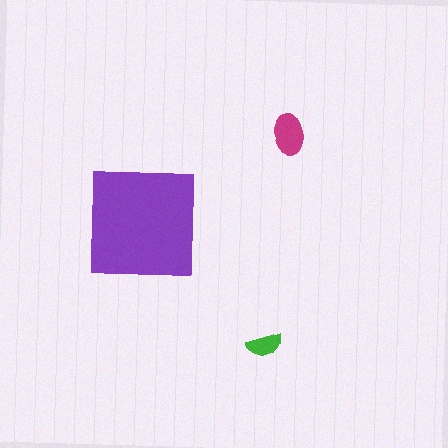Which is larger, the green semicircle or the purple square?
The purple square.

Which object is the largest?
The purple square.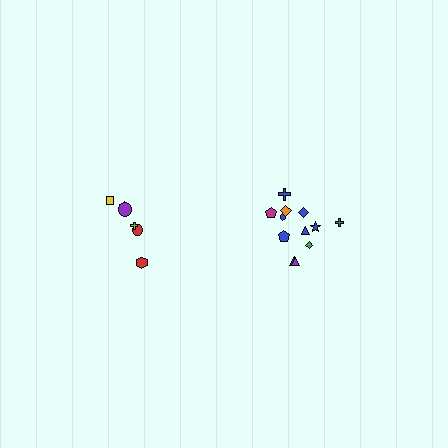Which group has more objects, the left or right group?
The right group.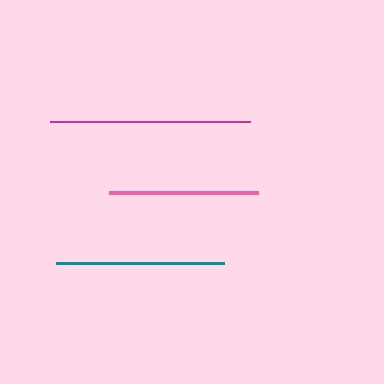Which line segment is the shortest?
The pink line is the shortest at approximately 150 pixels.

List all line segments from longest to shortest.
From longest to shortest: magenta, teal, pink.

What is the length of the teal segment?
The teal segment is approximately 168 pixels long.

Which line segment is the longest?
The magenta line is the longest at approximately 200 pixels.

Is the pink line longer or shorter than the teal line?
The teal line is longer than the pink line.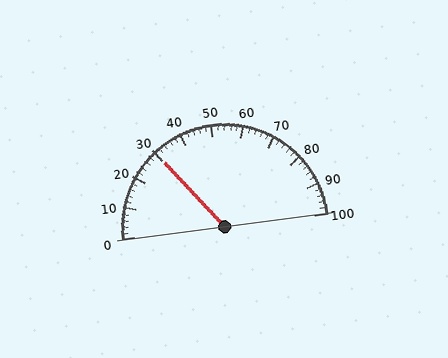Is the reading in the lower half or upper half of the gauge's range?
The reading is in the lower half of the range (0 to 100).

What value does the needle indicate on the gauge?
The needle indicates approximately 30.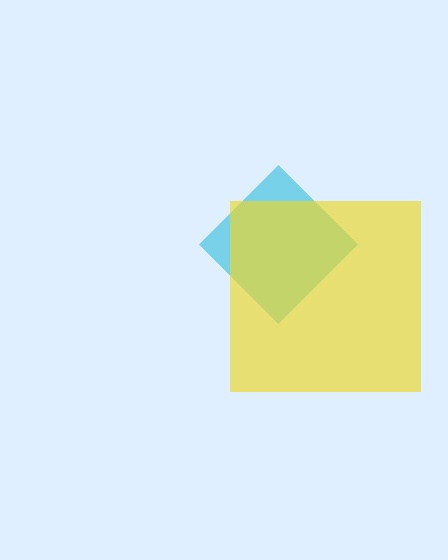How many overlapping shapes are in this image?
There are 2 overlapping shapes in the image.